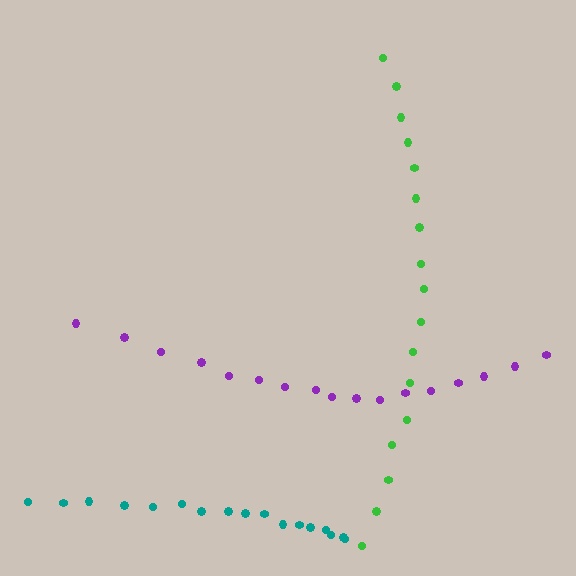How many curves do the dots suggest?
There are 3 distinct paths.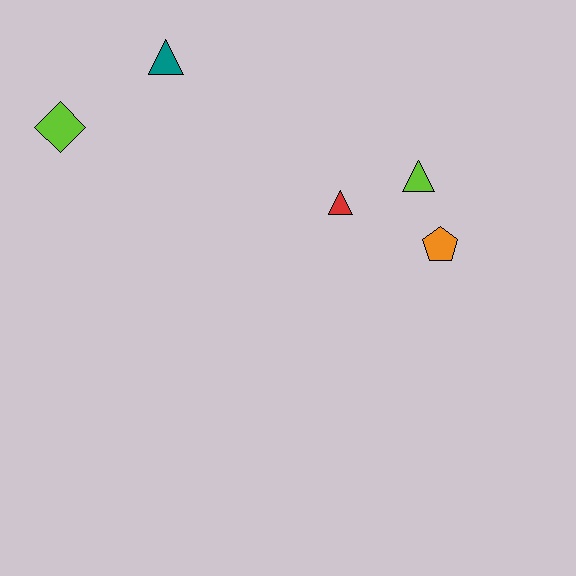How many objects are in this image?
There are 5 objects.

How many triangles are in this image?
There are 3 triangles.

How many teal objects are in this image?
There is 1 teal object.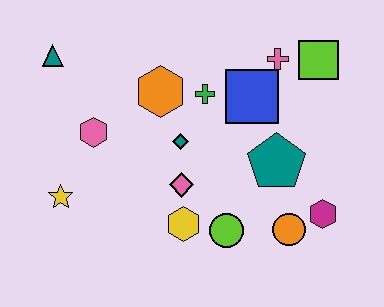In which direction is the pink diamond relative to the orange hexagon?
The pink diamond is below the orange hexagon.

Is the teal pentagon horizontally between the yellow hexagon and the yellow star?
No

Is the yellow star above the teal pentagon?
No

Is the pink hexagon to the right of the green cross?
No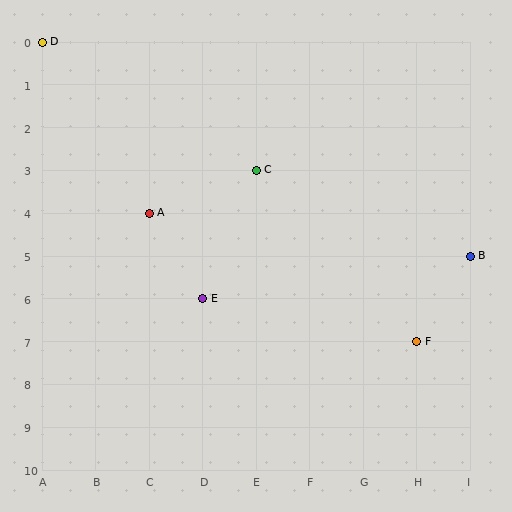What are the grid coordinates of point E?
Point E is at grid coordinates (D, 6).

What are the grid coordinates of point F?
Point F is at grid coordinates (H, 7).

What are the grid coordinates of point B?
Point B is at grid coordinates (I, 5).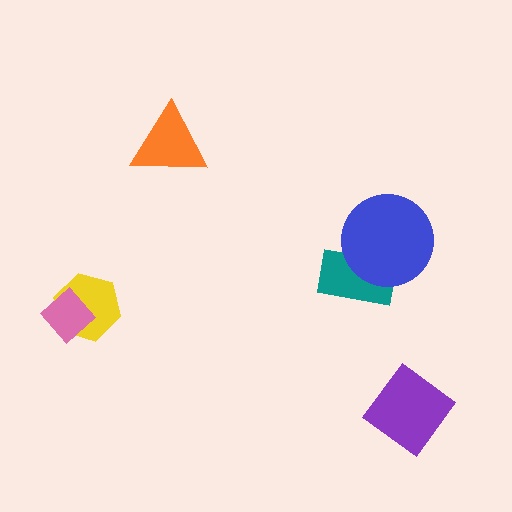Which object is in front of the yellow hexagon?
The pink diamond is in front of the yellow hexagon.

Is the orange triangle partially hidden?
No, no other shape covers it.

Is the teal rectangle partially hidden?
Yes, it is partially covered by another shape.